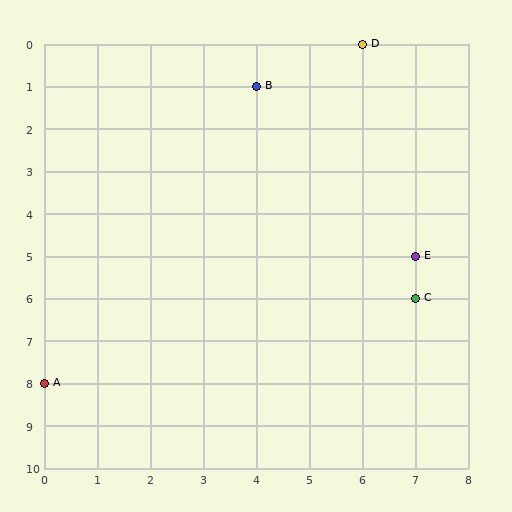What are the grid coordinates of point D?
Point D is at grid coordinates (6, 0).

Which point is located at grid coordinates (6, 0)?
Point D is at (6, 0).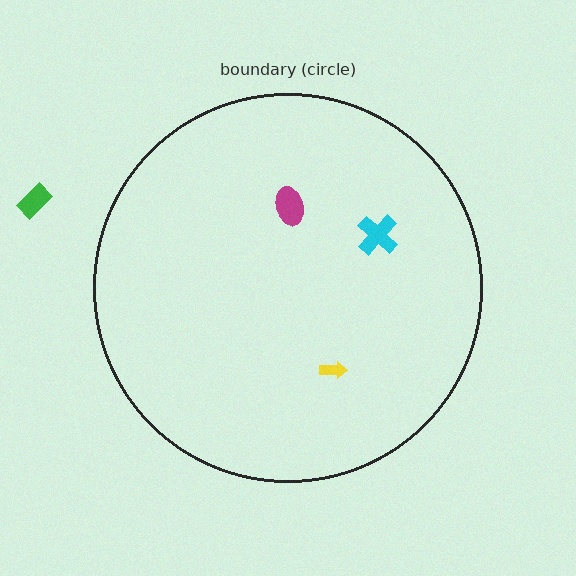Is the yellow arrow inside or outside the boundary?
Inside.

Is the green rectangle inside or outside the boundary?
Outside.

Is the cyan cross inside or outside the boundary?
Inside.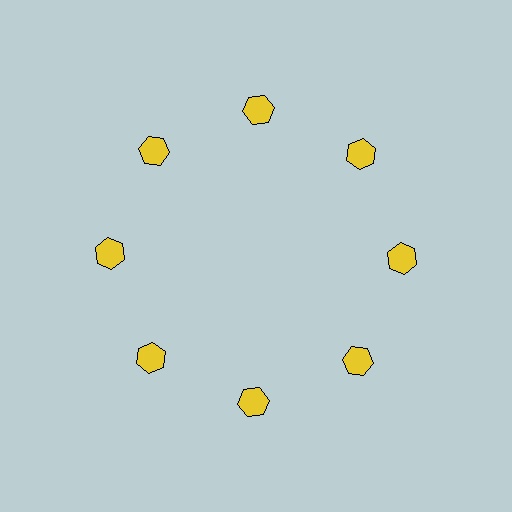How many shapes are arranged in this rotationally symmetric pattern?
There are 8 shapes, arranged in 8 groups of 1.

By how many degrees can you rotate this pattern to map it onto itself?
The pattern maps onto itself every 45 degrees of rotation.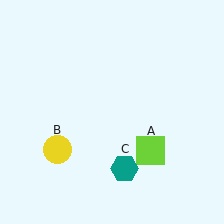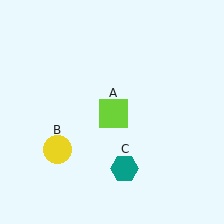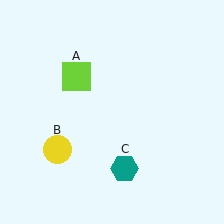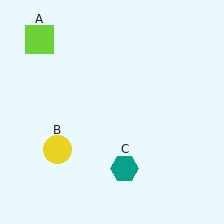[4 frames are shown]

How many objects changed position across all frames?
1 object changed position: lime square (object A).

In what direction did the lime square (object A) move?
The lime square (object A) moved up and to the left.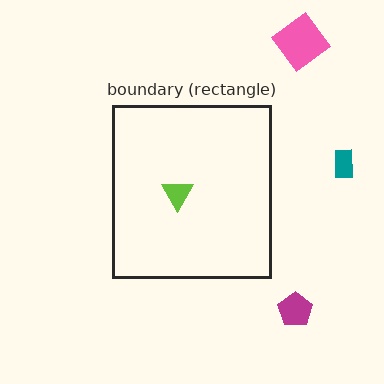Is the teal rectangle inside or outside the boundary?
Outside.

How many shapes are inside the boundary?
1 inside, 3 outside.